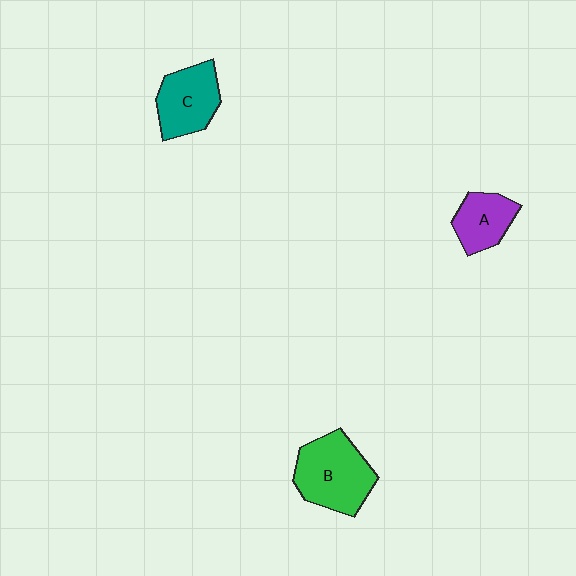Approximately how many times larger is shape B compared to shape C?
Approximately 1.3 times.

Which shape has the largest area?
Shape B (green).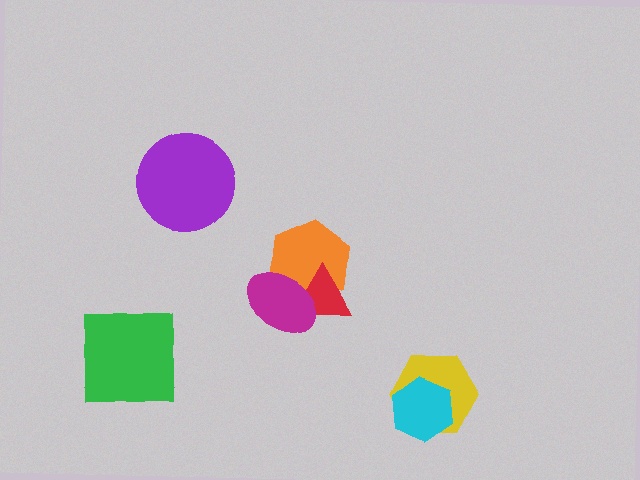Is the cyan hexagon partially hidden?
No, no other shape covers it.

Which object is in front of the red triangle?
The magenta ellipse is in front of the red triangle.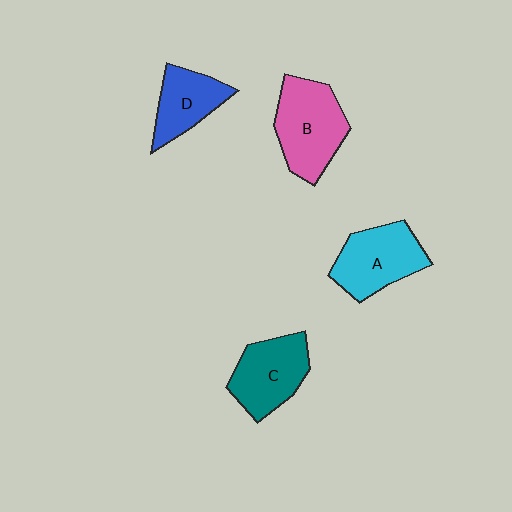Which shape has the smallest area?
Shape D (blue).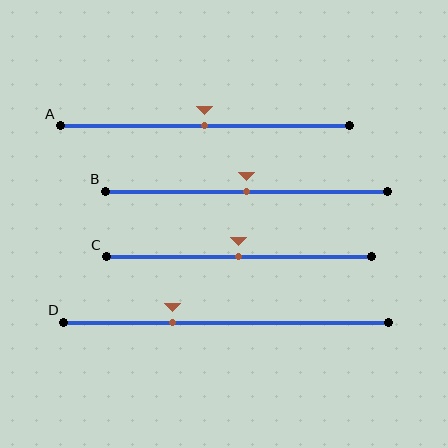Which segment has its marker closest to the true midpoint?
Segment A has its marker closest to the true midpoint.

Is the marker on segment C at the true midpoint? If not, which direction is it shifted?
Yes, the marker on segment C is at the true midpoint.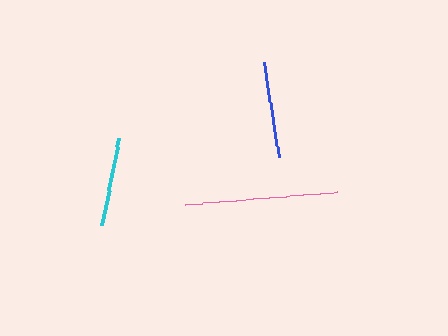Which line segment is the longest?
The pink line is the longest at approximately 152 pixels.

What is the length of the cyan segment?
The cyan segment is approximately 88 pixels long.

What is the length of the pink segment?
The pink segment is approximately 152 pixels long.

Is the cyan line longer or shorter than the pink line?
The pink line is longer than the cyan line.